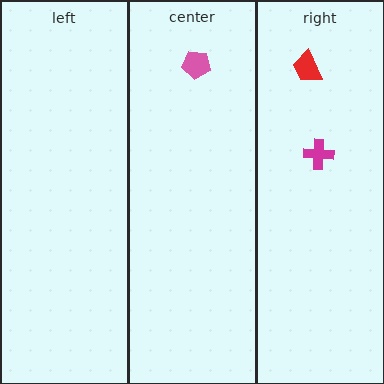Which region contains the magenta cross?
The right region.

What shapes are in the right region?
The red trapezoid, the magenta cross.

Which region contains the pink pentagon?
The center region.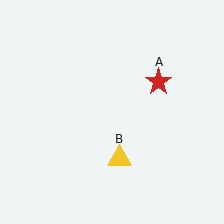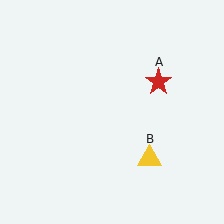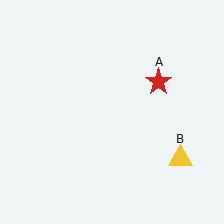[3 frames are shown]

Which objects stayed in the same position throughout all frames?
Red star (object A) remained stationary.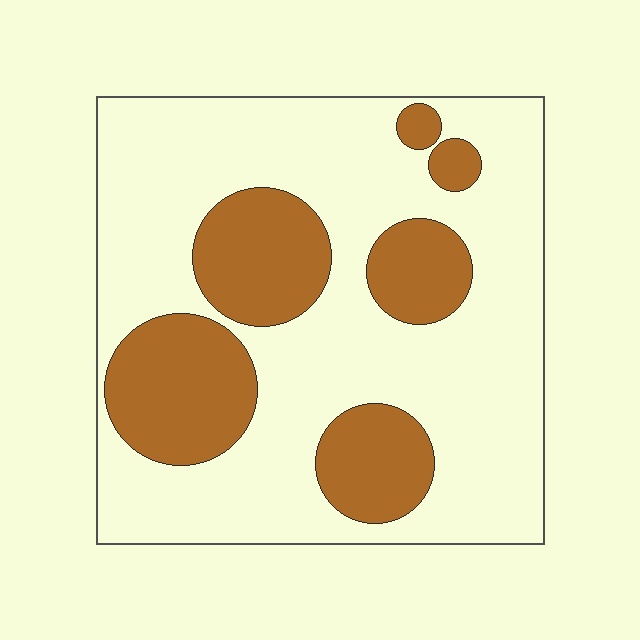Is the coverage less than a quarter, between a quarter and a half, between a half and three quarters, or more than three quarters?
Between a quarter and a half.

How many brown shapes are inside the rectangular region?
6.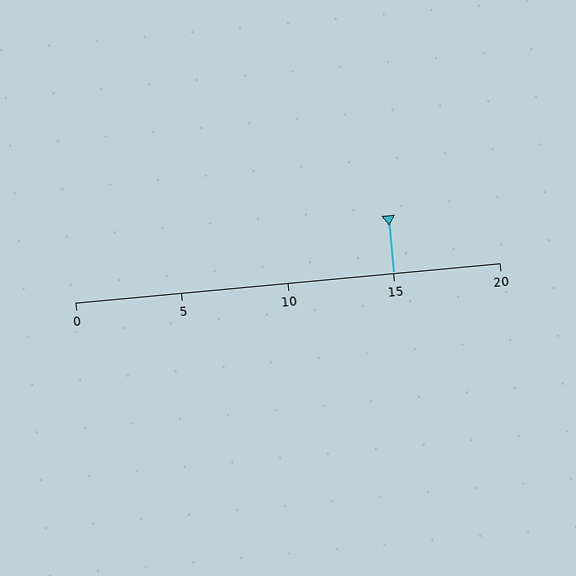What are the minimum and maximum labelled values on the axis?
The axis runs from 0 to 20.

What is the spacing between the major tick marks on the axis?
The major ticks are spaced 5 apart.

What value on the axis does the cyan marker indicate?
The marker indicates approximately 15.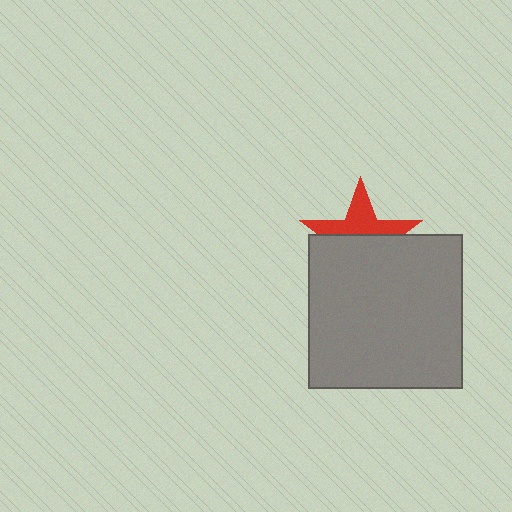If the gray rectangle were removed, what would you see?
You would see the complete red star.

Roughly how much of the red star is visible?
A small part of it is visible (roughly 43%).